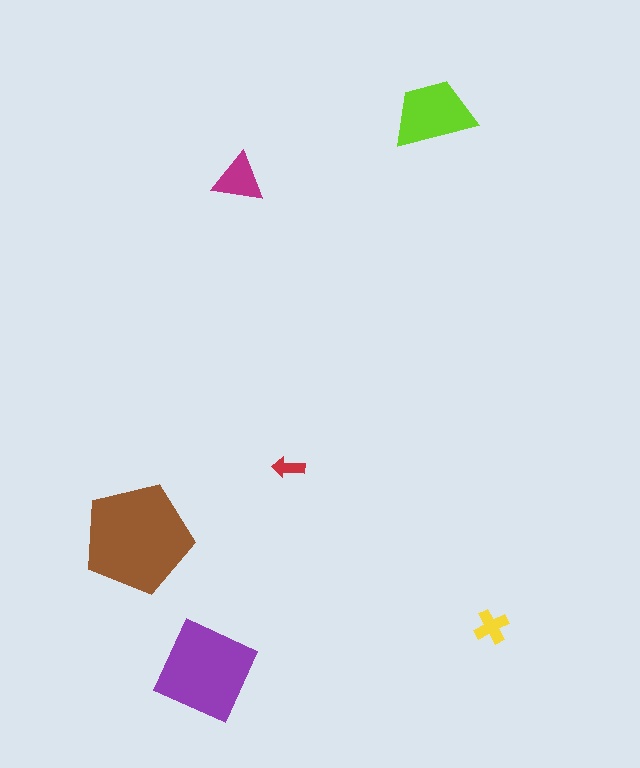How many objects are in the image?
There are 6 objects in the image.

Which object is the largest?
The brown pentagon.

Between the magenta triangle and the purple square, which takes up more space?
The purple square.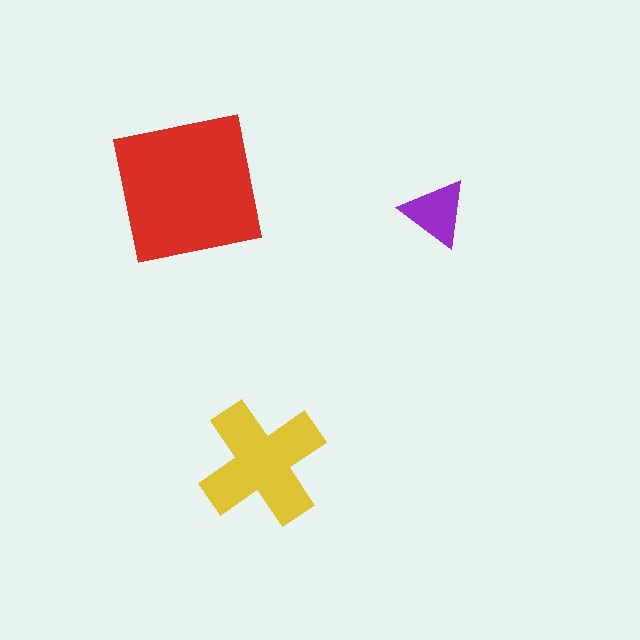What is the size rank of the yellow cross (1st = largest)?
2nd.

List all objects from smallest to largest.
The purple triangle, the yellow cross, the red square.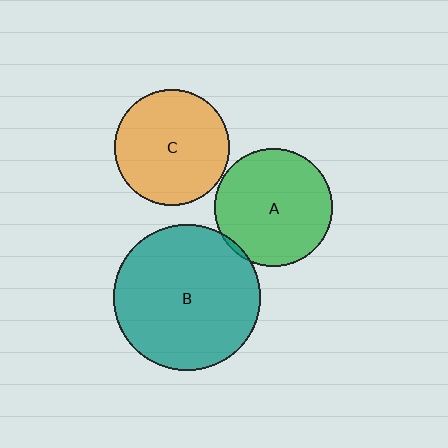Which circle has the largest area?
Circle B (teal).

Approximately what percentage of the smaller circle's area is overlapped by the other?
Approximately 5%.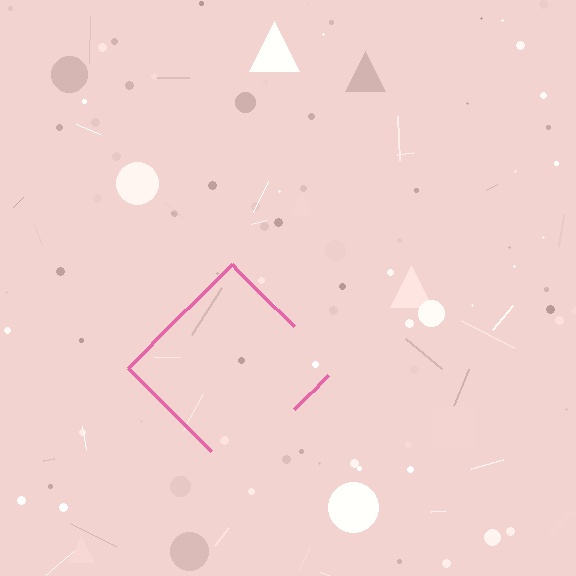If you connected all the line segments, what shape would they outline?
They would outline a diamond.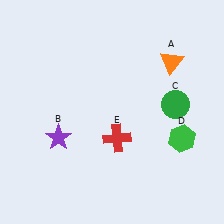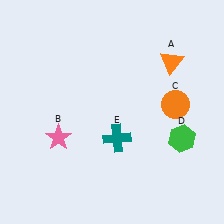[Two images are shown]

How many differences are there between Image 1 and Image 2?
There are 3 differences between the two images.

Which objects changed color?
B changed from purple to pink. C changed from green to orange. E changed from red to teal.